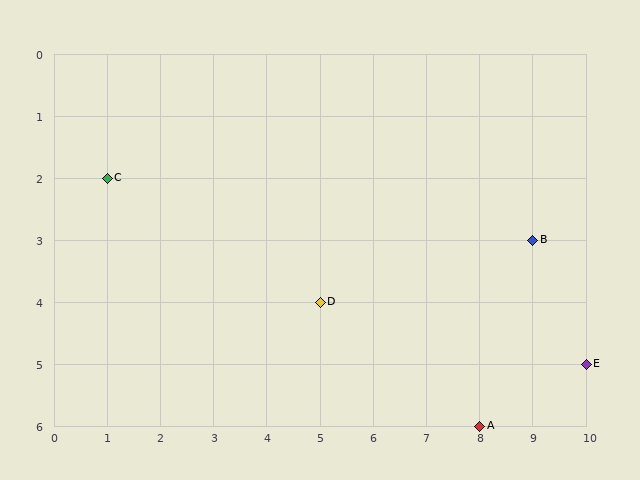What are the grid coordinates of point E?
Point E is at grid coordinates (10, 5).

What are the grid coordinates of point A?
Point A is at grid coordinates (8, 6).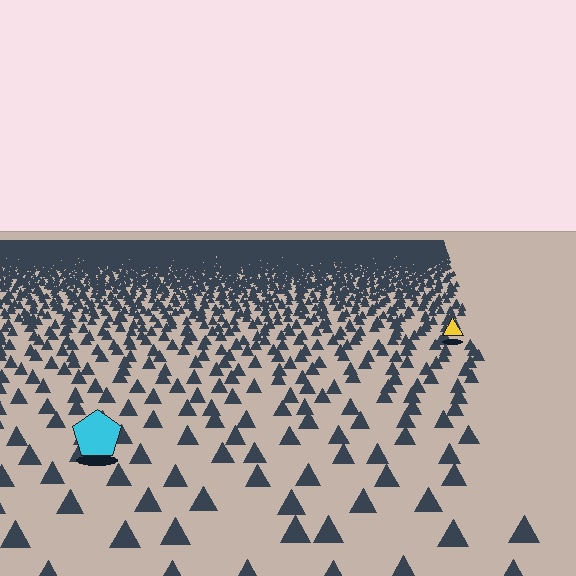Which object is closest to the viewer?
The cyan pentagon is closest. The texture marks near it are larger and more spread out.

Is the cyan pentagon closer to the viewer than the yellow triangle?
Yes. The cyan pentagon is closer — you can tell from the texture gradient: the ground texture is coarser near it.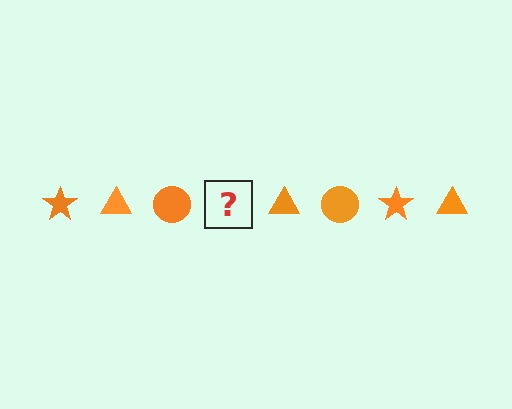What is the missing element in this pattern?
The missing element is an orange star.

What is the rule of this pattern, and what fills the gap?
The rule is that the pattern cycles through star, triangle, circle shapes in orange. The gap should be filled with an orange star.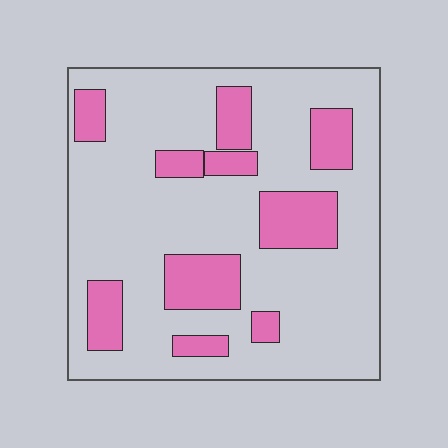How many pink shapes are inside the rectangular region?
10.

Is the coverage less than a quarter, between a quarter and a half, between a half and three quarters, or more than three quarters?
Less than a quarter.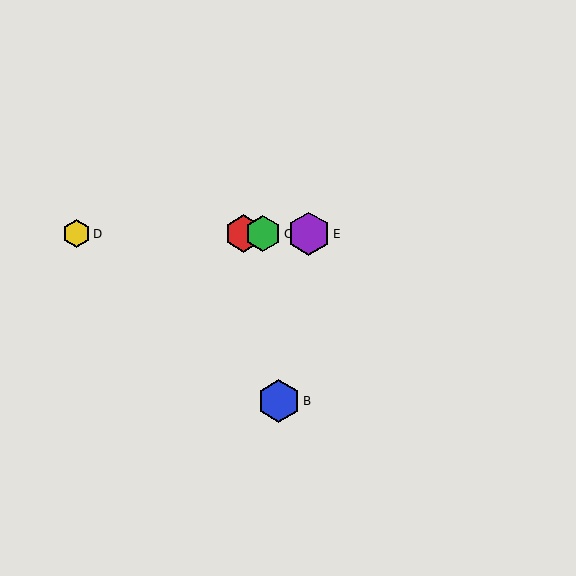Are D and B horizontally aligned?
No, D is at y≈234 and B is at y≈401.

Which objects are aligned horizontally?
Objects A, C, D, E are aligned horizontally.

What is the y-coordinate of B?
Object B is at y≈401.